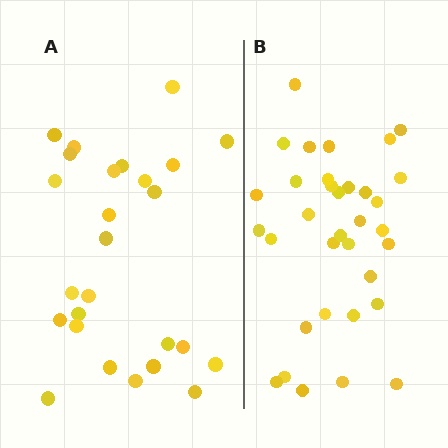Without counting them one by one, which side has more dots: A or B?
Region B (the right region) has more dots.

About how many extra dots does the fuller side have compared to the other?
Region B has roughly 8 or so more dots than region A.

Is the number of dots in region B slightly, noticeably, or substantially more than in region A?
Region B has noticeably more, but not dramatically so. The ratio is roughly 1.3 to 1.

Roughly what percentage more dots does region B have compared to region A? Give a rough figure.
About 30% more.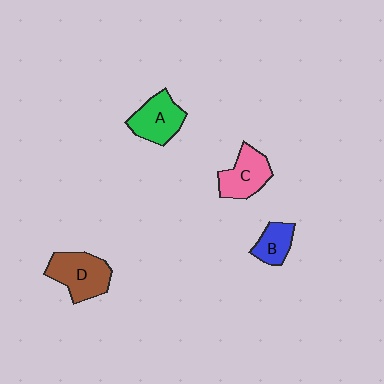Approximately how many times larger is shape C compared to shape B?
Approximately 1.5 times.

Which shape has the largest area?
Shape D (brown).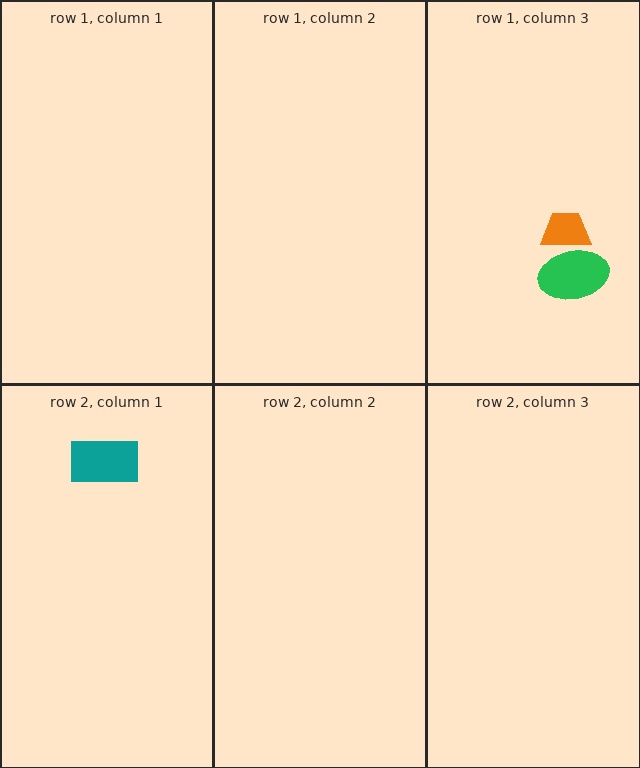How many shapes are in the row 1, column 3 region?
2.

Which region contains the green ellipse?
The row 1, column 3 region.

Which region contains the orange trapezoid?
The row 1, column 3 region.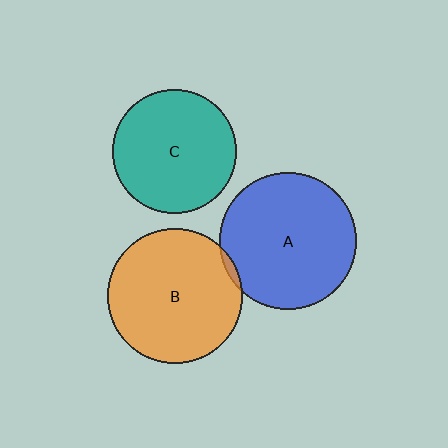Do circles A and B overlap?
Yes.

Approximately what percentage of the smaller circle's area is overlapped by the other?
Approximately 5%.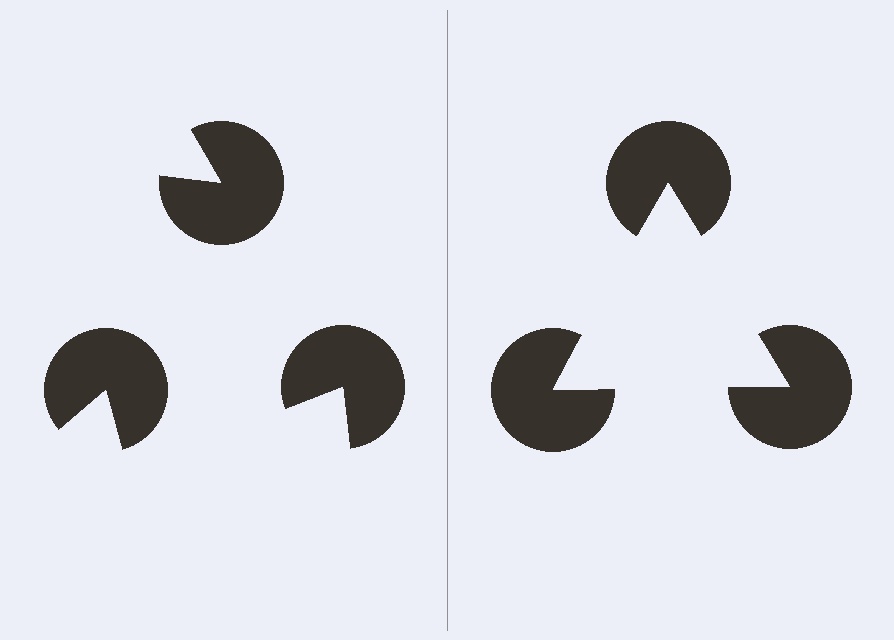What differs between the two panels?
The pac-man discs are positioned identically on both sides; only the wedge orientations differ. On the right they align to a triangle; on the left they are misaligned.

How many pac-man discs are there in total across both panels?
6 — 3 on each side.